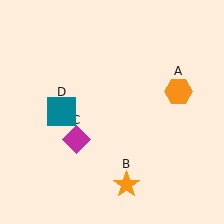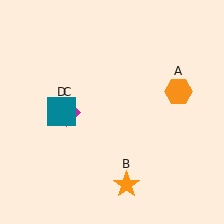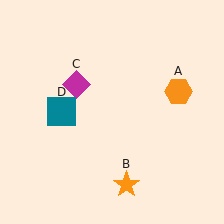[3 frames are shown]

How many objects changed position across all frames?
1 object changed position: magenta diamond (object C).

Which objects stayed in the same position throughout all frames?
Orange hexagon (object A) and orange star (object B) and teal square (object D) remained stationary.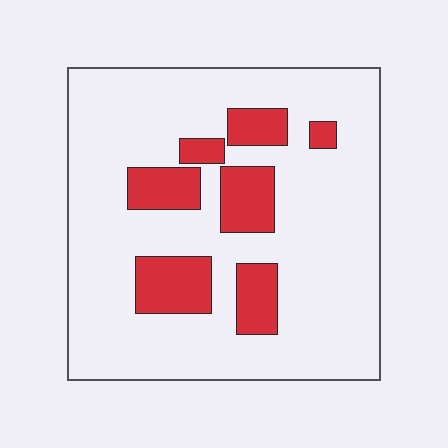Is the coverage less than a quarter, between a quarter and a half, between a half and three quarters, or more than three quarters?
Less than a quarter.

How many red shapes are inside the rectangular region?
7.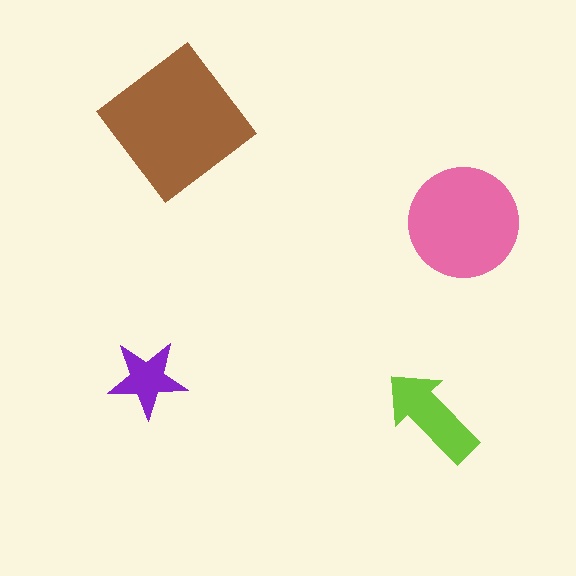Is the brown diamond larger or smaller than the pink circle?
Larger.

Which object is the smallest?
The purple star.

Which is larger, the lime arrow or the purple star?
The lime arrow.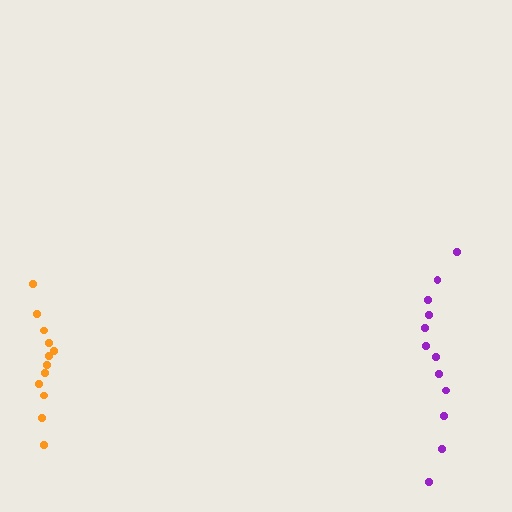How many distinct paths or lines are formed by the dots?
There are 2 distinct paths.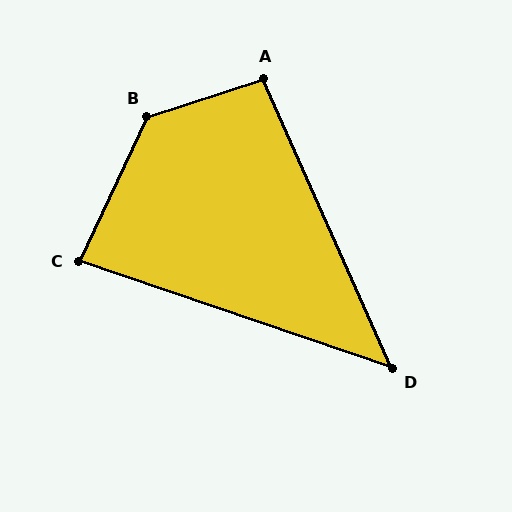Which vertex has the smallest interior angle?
D, at approximately 47 degrees.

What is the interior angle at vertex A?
Approximately 96 degrees (obtuse).